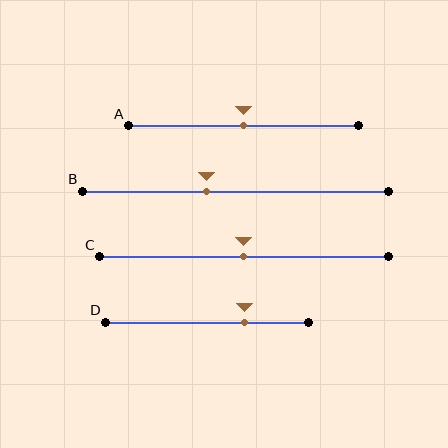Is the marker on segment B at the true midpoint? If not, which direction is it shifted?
No, the marker on segment B is shifted to the left by about 9% of the segment length.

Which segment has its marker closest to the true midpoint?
Segment A has its marker closest to the true midpoint.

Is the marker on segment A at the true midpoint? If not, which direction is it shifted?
Yes, the marker on segment A is at the true midpoint.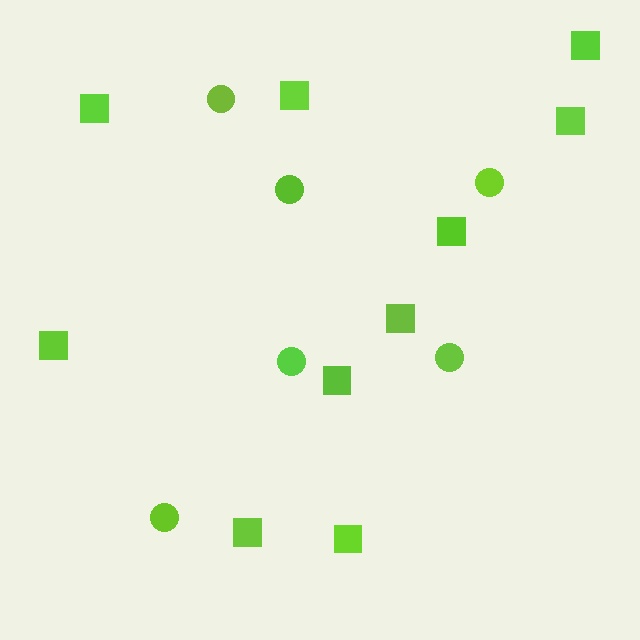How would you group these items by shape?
There are 2 groups: one group of circles (6) and one group of squares (10).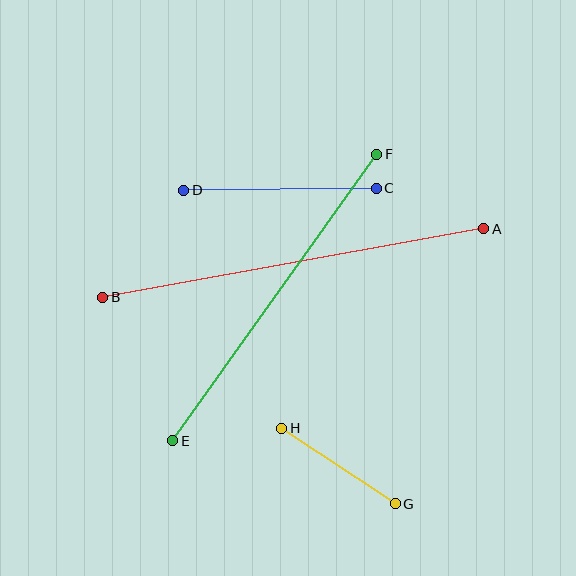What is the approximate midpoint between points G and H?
The midpoint is at approximately (339, 466) pixels.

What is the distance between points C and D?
The distance is approximately 192 pixels.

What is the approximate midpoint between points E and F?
The midpoint is at approximately (275, 298) pixels.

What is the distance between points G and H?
The distance is approximately 136 pixels.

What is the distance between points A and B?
The distance is approximately 387 pixels.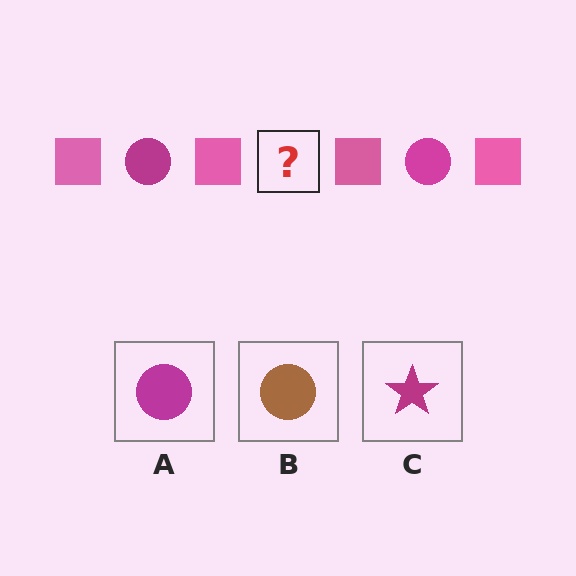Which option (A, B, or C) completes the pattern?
A.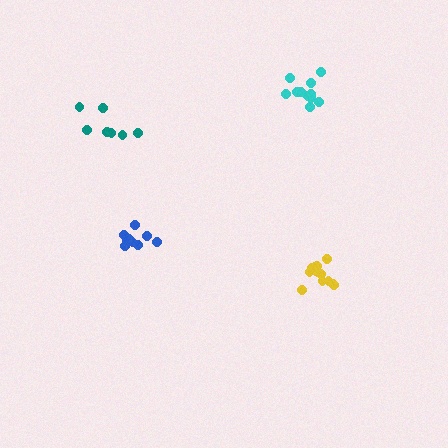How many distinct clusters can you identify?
There are 4 distinct clusters.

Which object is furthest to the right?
The yellow cluster is rightmost.